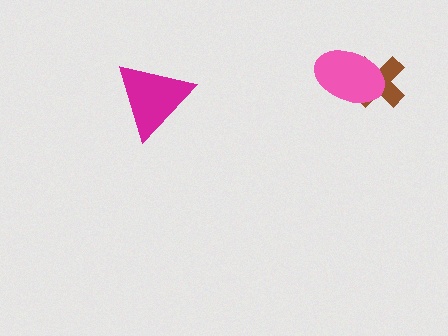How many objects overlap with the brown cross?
1 object overlaps with the brown cross.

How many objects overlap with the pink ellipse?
1 object overlaps with the pink ellipse.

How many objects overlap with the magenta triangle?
0 objects overlap with the magenta triangle.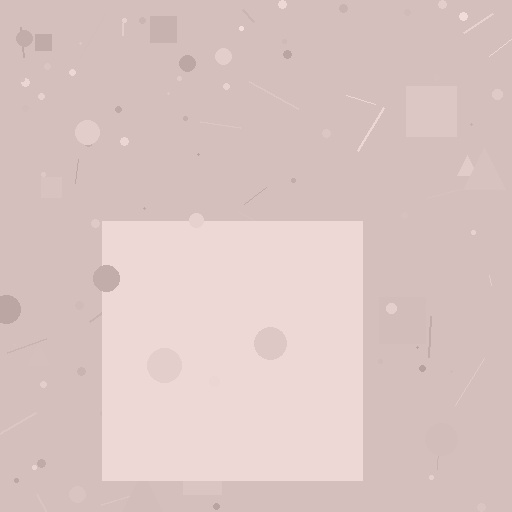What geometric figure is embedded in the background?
A square is embedded in the background.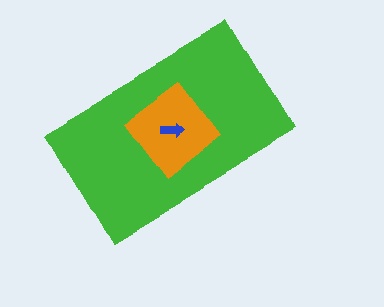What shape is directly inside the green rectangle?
The orange diamond.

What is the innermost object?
The blue arrow.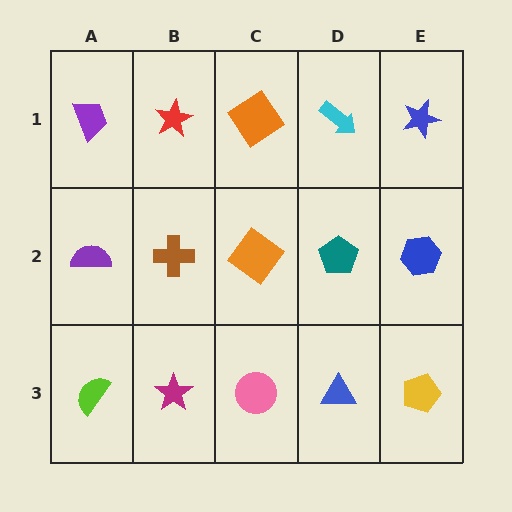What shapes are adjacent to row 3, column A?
A purple semicircle (row 2, column A), a magenta star (row 3, column B).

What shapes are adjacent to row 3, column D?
A teal pentagon (row 2, column D), a pink circle (row 3, column C), a yellow pentagon (row 3, column E).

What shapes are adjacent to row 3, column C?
An orange diamond (row 2, column C), a magenta star (row 3, column B), a blue triangle (row 3, column D).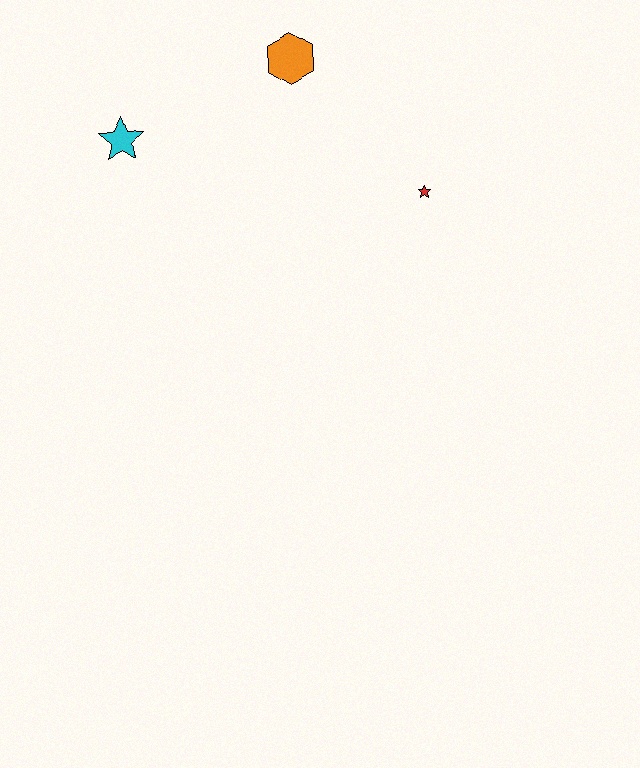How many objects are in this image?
There are 3 objects.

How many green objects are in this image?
There are no green objects.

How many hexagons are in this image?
There is 1 hexagon.